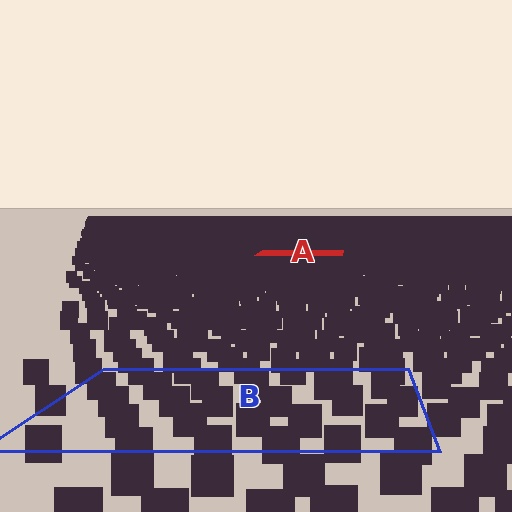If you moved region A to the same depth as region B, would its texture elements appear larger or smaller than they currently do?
They would appear larger. At a closer depth, the same texture elements are projected at a bigger on-screen size.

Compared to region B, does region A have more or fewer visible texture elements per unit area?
Region A has more texture elements per unit area — they are packed more densely because it is farther away.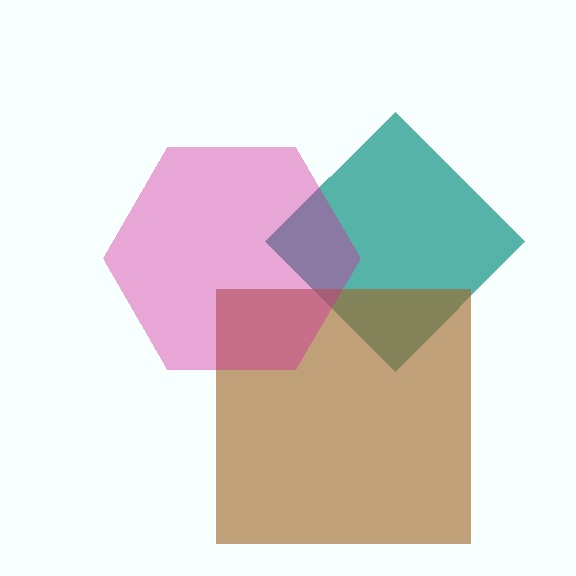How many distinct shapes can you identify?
There are 3 distinct shapes: a teal diamond, a brown square, a magenta hexagon.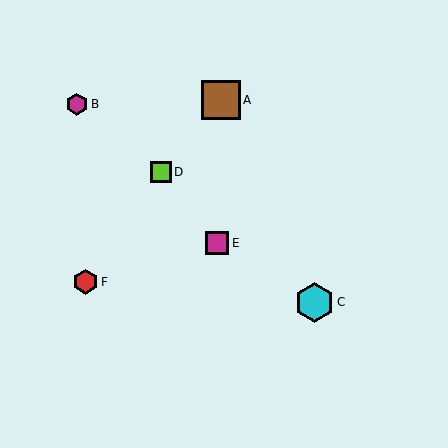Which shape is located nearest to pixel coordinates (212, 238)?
The magenta square (labeled E) at (217, 243) is nearest to that location.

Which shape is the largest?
The cyan hexagon (labeled C) is the largest.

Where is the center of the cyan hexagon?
The center of the cyan hexagon is at (315, 302).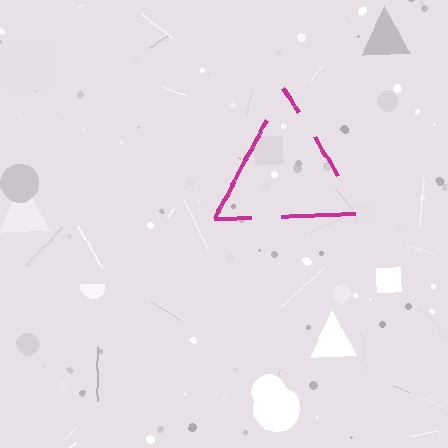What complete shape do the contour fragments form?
The contour fragments form a triangle.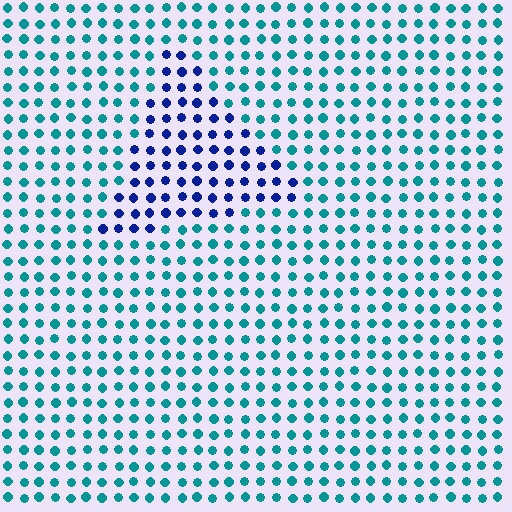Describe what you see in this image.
The image is filled with small teal elements in a uniform arrangement. A triangle-shaped region is visible where the elements are tinted to a slightly different hue, forming a subtle color boundary.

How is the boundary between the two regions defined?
The boundary is defined purely by a slight shift in hue (about 50 degrees). Spacing, size, and orientation are identical on both sides.